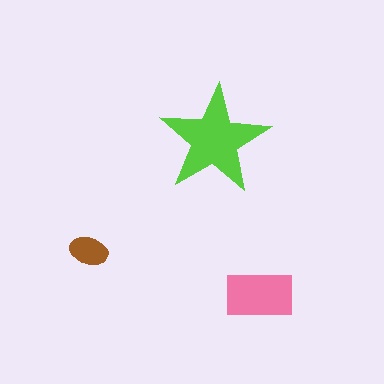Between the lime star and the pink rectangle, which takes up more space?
The lime star.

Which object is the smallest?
The brown ellipse.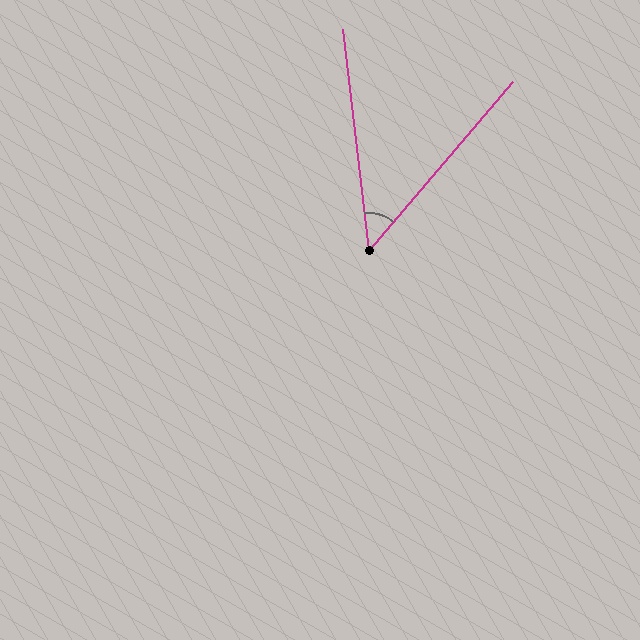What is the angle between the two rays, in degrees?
Approximately 47 degrees.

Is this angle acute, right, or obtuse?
It is acute.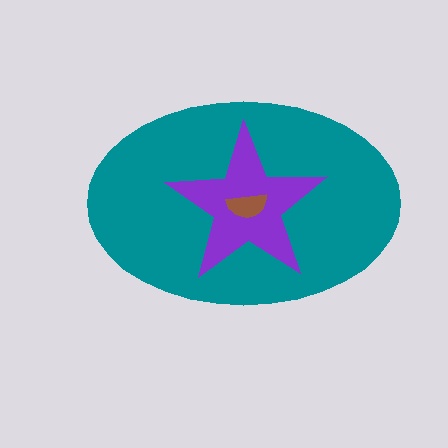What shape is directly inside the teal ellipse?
The purple star.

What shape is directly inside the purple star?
The brown semicircle.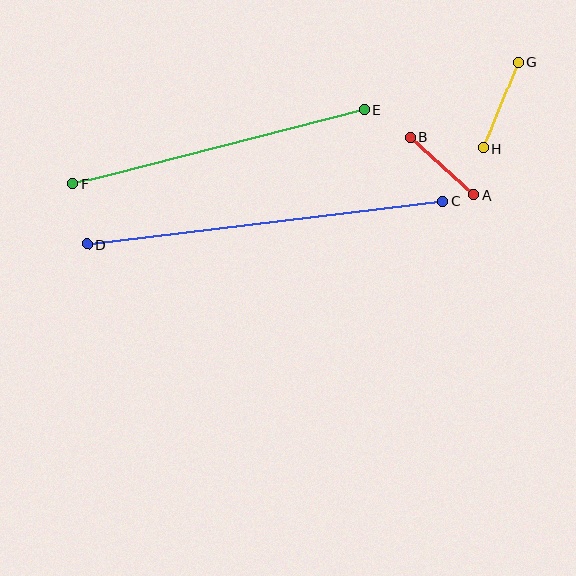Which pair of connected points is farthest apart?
Points C and D are farthest apart.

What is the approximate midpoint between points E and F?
The midpoint is at approximately (219, 147) pixels.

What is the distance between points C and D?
The distance is approximately 358 pixels.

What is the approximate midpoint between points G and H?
The midpoint is at approximately (501, 105) pixels.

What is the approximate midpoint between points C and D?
The midpoint is at approximately (265, 223) pixels.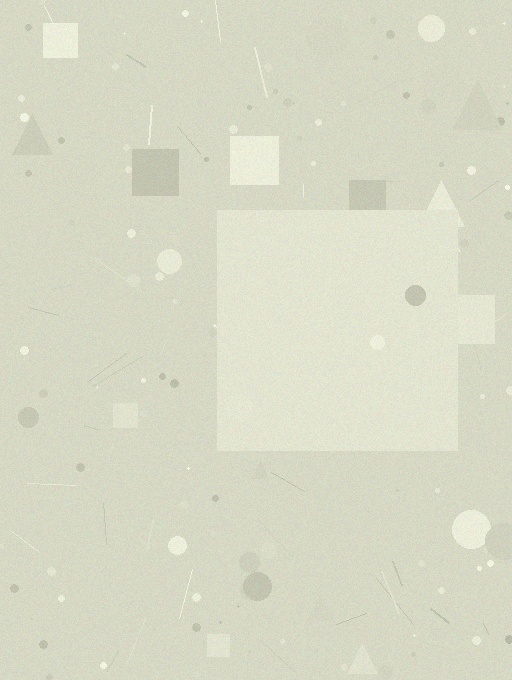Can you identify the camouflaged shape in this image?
The camouflaged shape is a square.